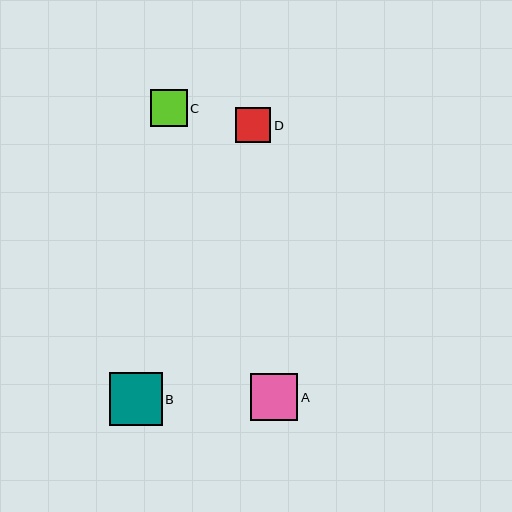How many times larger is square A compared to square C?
Square A is approximately 1.3 times the size of square C.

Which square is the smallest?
Square D is the smallest with a size of approximately 35 pixels.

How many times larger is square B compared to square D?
Square B is approximately 1.5 times the size of square D.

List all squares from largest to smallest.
From largest to smallest: B, A, C, D.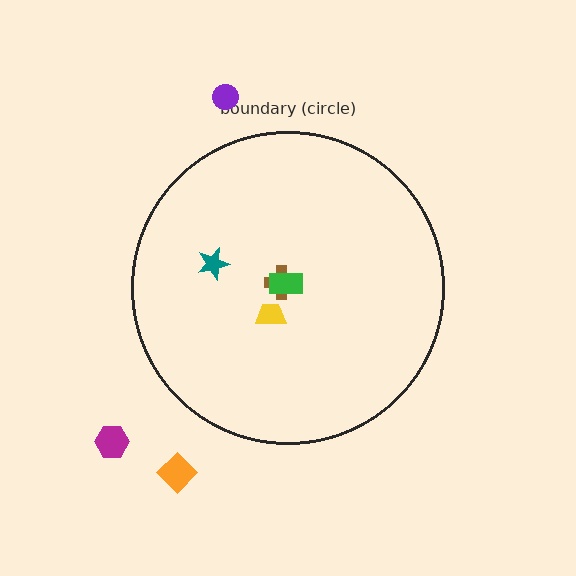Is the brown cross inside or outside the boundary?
Inside.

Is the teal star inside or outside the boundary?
Inside.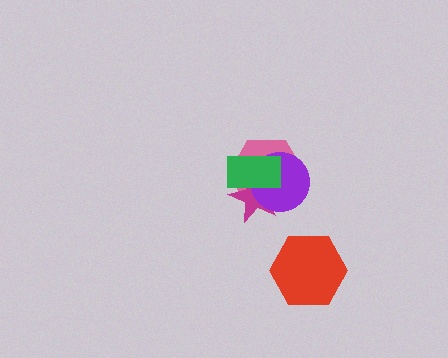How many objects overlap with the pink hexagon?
3 objects overlap with the pink hexagon.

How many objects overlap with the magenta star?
3 objects overlap with the magenta star.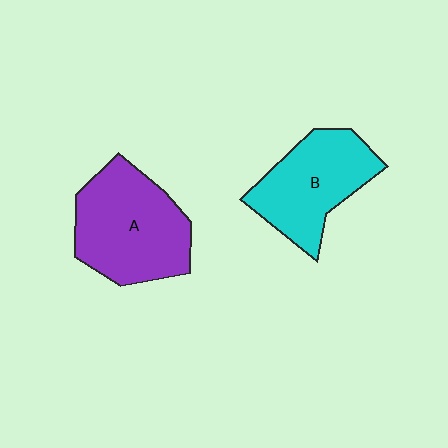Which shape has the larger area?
Shape A (purple).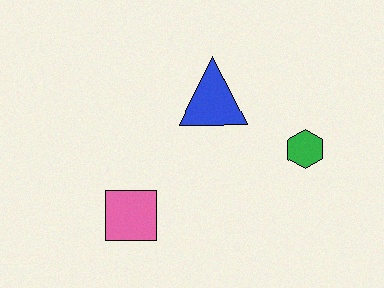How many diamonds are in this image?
There are no diamonds.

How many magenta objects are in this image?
There are no magenta objects.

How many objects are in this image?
There are 3 objects.